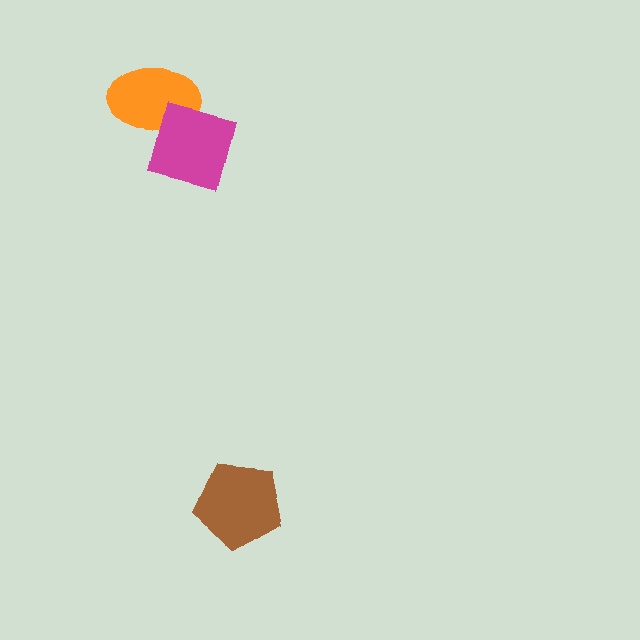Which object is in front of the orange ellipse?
The magenta square is in front of the orange ellipse.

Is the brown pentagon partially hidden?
No, no other shape covers it.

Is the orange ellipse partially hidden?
Yes, it is partially covered by another shape.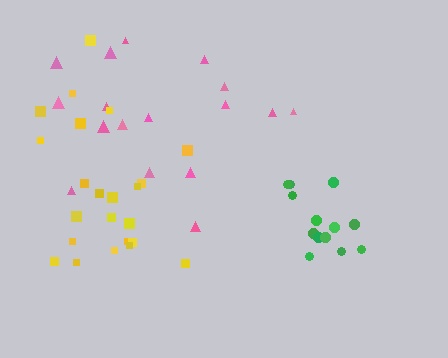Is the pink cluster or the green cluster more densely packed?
Green.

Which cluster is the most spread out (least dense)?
Pink.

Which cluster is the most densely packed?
Green.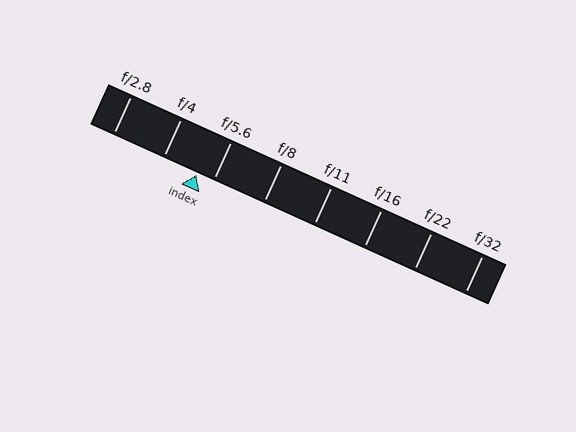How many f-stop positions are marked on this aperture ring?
There are 8 f-stop positions marked.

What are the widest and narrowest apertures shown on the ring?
The widest aperture shown is f/2.8 and the narrowest is f/32.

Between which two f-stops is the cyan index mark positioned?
The index mark is between f/4 and f/5.6.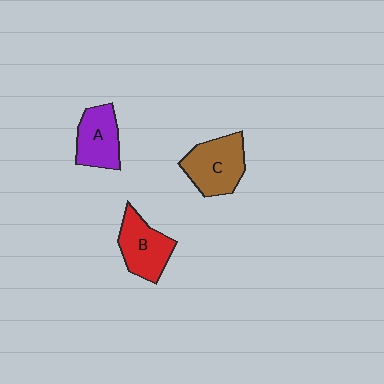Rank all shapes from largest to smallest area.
From largest to smallest: C (brown), B (red), A (purple).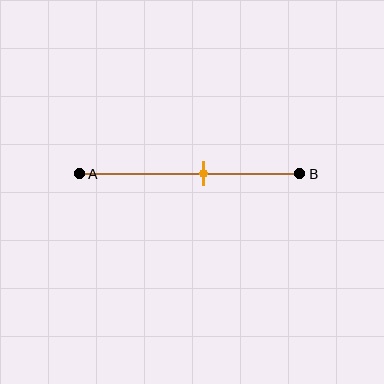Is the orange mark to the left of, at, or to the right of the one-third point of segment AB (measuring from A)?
The orange mark is to the right of the one-third point of segment AB.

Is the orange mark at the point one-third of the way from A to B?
No, the mark is at about 55% from A, not at the 33% one-third point.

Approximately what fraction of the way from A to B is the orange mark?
The orange mark is approximately 55% of the way from A to B.